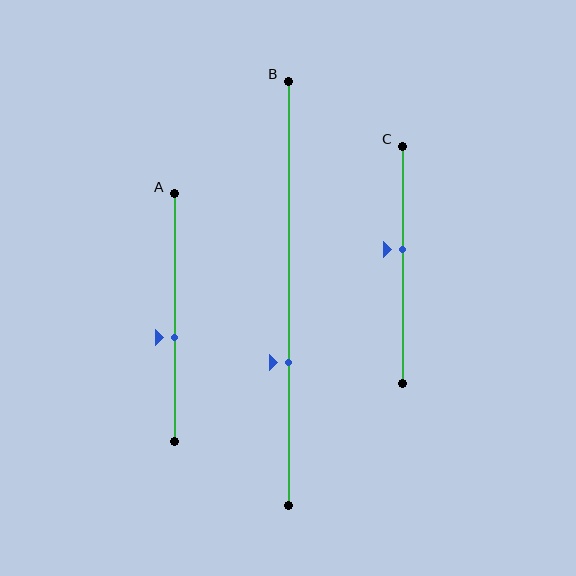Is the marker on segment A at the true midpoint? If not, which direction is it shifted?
No, the marker on segment A is shifted downward by about 8% of the segment length.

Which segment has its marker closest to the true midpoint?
Segment C has its marker closest to the true midpoint.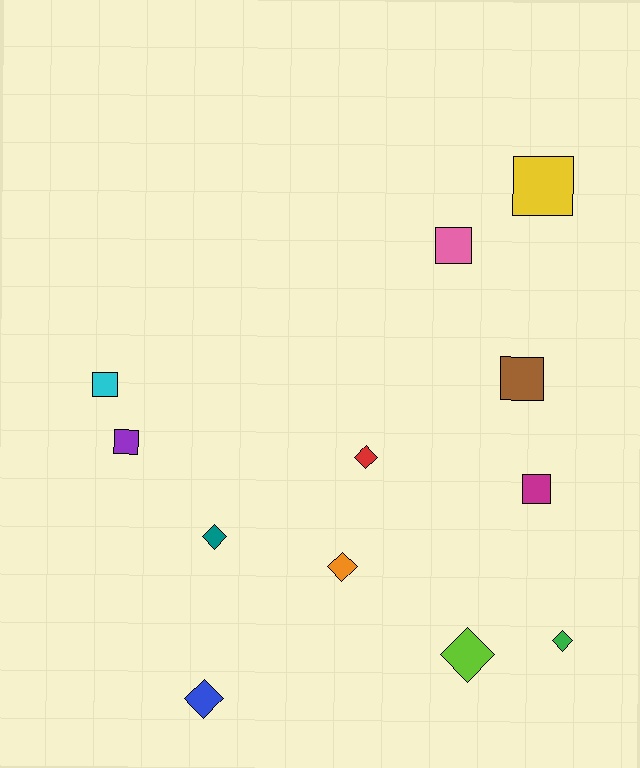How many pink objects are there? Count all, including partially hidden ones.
There is 1 pink object.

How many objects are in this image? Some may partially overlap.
There are 12 objects.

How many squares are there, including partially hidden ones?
There are 6 squares.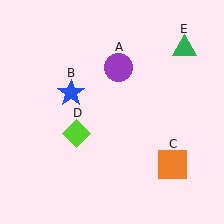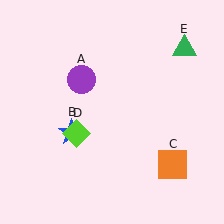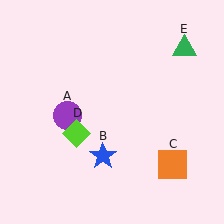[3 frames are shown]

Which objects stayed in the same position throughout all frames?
Orange square (object C) and lime diamond (object D) and green triangle (object E) remained stationary.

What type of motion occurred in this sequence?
The purple circle (object A), blue star (object B) rotated counterclockwise around the center of the scene.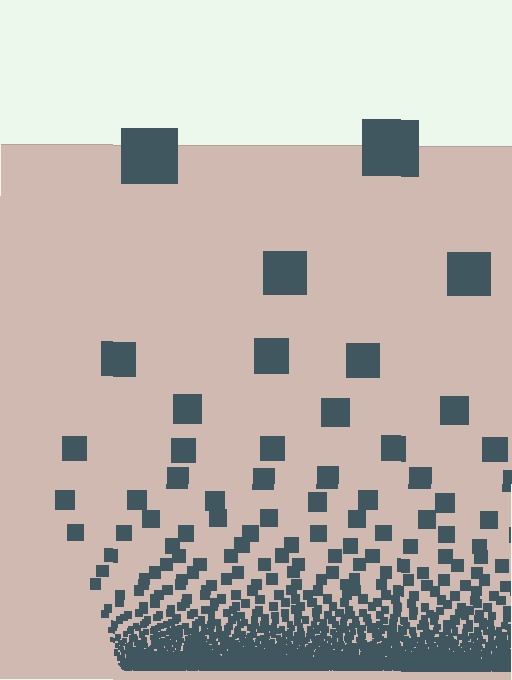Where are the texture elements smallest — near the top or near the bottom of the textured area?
Near the bottom.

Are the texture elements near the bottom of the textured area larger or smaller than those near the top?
Smaller. The gradient is inverted — elements near the bottom are smaller and denser.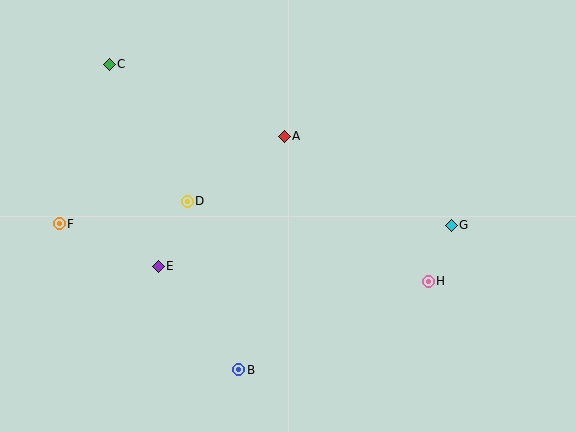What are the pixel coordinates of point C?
Point C is at (109, 64).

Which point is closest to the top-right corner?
Point G is closest to the top-right corner.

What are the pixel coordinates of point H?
Point H is at (428, 281).